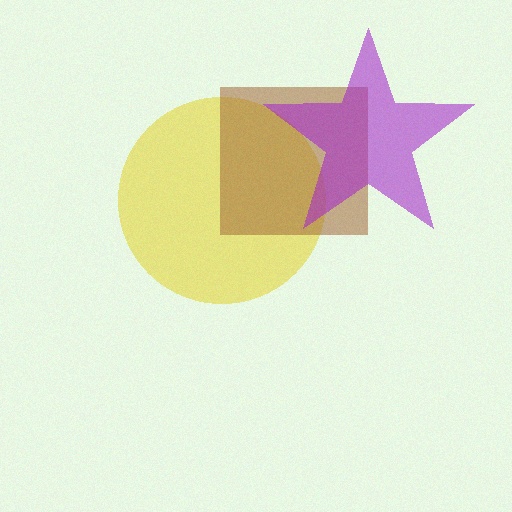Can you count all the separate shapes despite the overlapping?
Yes, there are 3 separate shapes.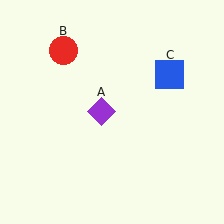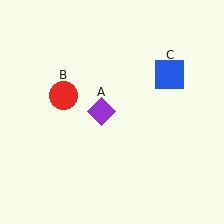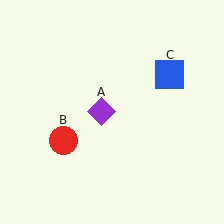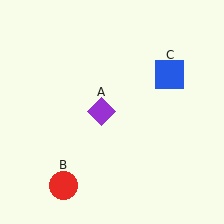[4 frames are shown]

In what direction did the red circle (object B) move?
The red circle (object B) moved down.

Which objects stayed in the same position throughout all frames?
Purple diamond (object A) and blue square (object C) remained stationary.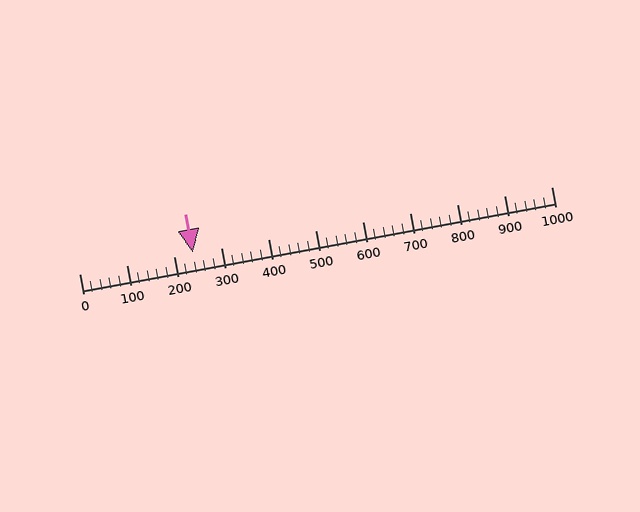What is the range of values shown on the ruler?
The ruler shows values from 0 to 1000.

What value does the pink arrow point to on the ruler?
The pink arrow points to approximately 240.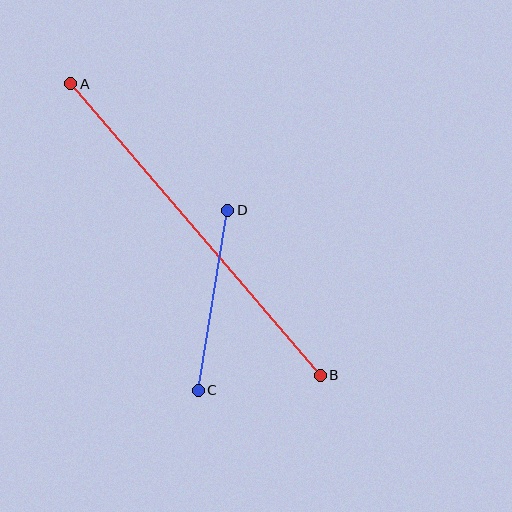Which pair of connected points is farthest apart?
Points A and B are farthest apart.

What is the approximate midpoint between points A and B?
The midpoint is at approximately (196, 229) pixels.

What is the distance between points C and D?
The distance is approximately 183 pixels.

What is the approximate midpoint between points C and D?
The midpoint is at approximately (213, 300) pixels.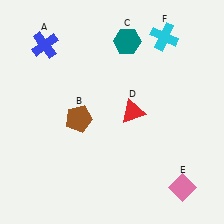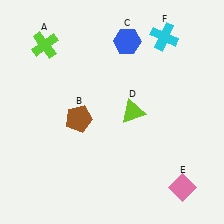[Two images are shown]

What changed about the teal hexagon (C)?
In Image 1, C is teal. In Image 2, it changed to blue.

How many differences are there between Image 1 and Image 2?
There are 3 differences between the two images.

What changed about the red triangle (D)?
In Image 1, D is red. In Image 2, it changed to lime.